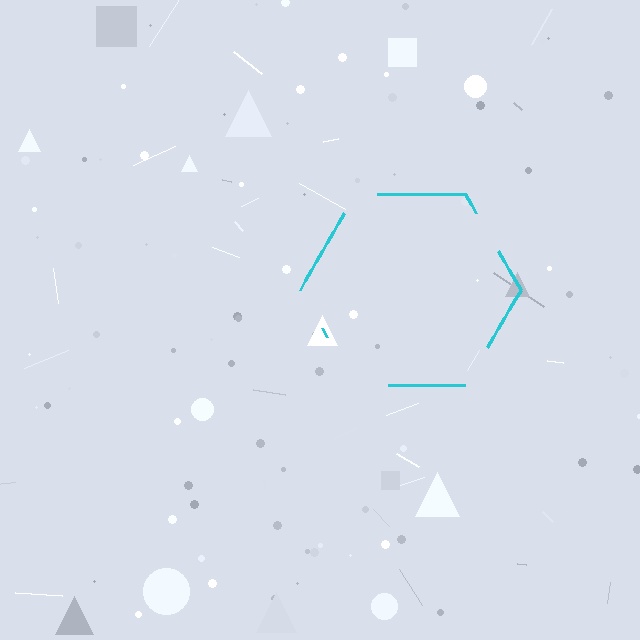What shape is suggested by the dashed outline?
The dashed outline suggests a hexagon.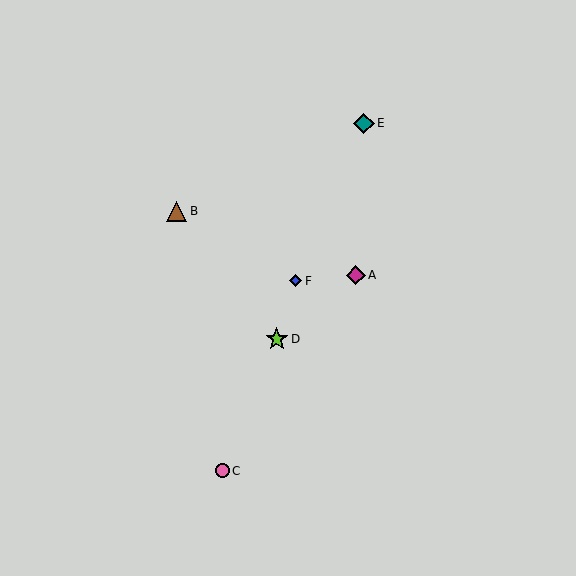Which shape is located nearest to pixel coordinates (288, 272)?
The blue diamond (labeled F) at (296, 281) is nearest to that location.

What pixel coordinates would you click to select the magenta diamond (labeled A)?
Click at (356, 275) to select the magenta diamond A.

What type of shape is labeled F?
Shape F is a blue diamond.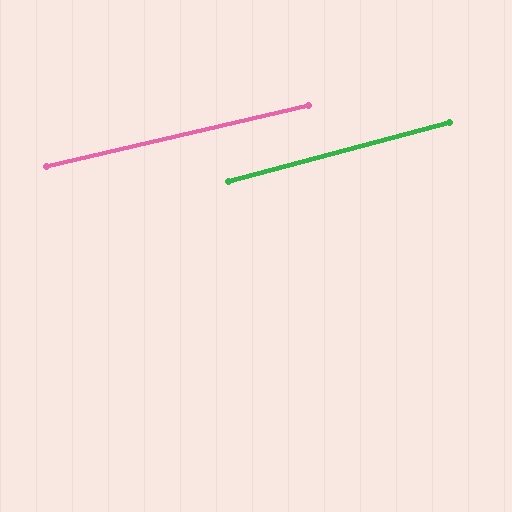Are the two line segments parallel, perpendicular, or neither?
Parallel — their directions differ by only 1.7°.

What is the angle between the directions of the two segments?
Approximately 2 degrees.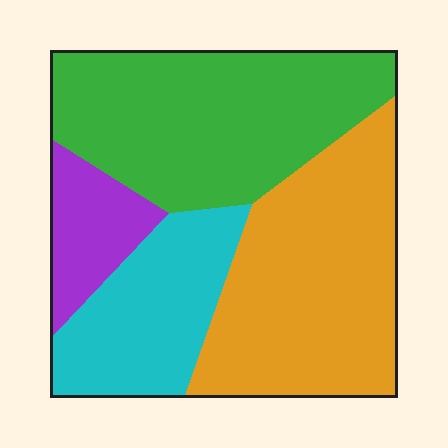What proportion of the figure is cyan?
Cyan takes up less than a quarter of the figure.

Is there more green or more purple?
Green.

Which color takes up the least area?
Purple, at roughly 10%.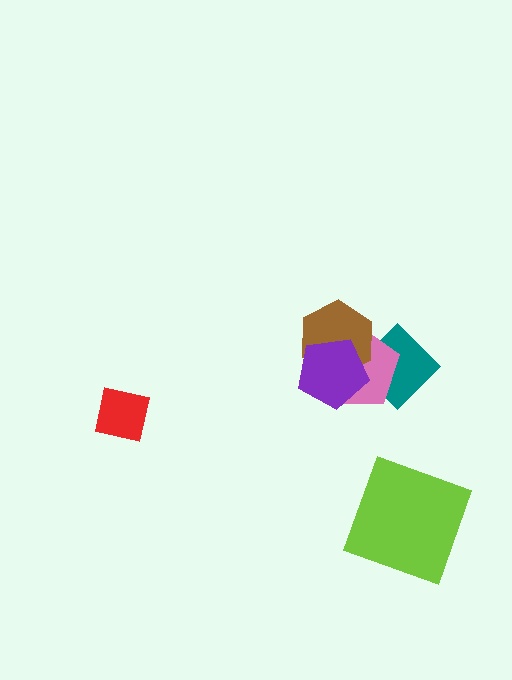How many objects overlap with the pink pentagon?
3 objects overlap with the pink pentagon.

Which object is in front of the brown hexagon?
The purple pentagon is in front of the brown hexagon.